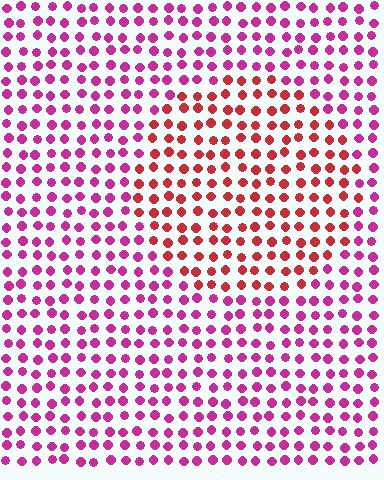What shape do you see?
I see a circle.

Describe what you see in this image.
The image is filled with small magenta elements in a uniform arrangement. A circle-shaped region is visible where the elements are tinted to a slightly different hue, forming a subtle color boundary.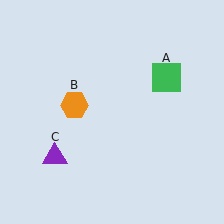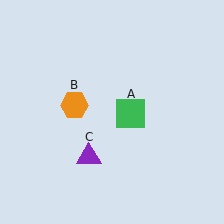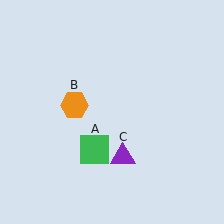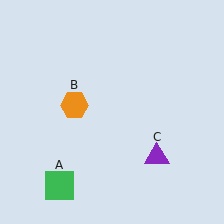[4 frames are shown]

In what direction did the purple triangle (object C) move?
The purple triangle (object C) moved right.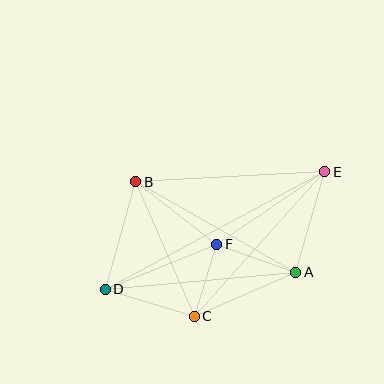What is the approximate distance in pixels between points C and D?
The distance between C and D is approximately 93 pixels.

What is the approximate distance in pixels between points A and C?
The distance between A and C is approximately 111 pixels.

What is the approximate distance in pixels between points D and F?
The distance between D and F is approximately 120 pixels.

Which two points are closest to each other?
Points C and F are closest to each other.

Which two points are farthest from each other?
Points D and E are farthest from each other.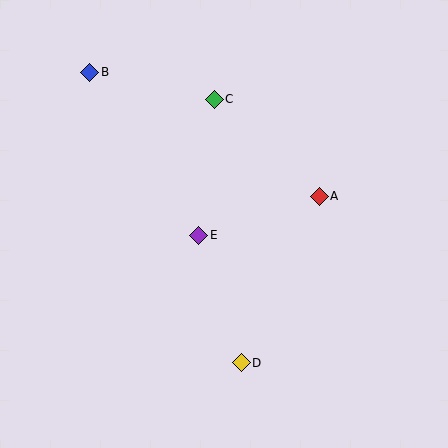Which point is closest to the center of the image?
Point E at (199, 235) is closest to the center.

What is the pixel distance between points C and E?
The distance between C and E is 137 pixels.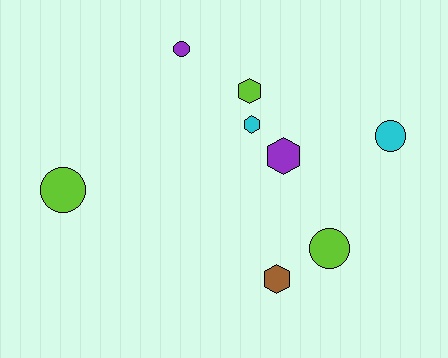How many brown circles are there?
There are no brown circles.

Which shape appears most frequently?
Circle, with 4 objects.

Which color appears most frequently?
Lime, with 3 objects.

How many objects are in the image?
There are 8 objects.